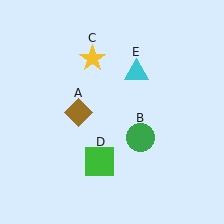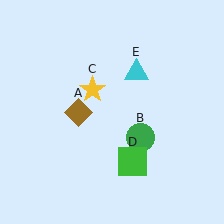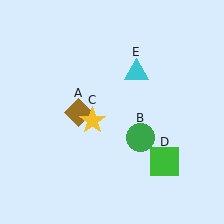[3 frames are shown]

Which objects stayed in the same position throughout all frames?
Brown diamond (object A) and green circle (object B) and cyan triangle (object E) remained stationary.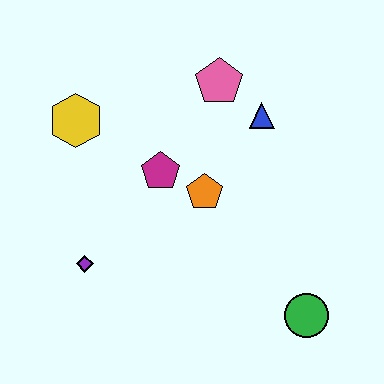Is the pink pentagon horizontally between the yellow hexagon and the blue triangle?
Yes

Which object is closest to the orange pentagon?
The magenta pentagon is closest to the orange pentagon.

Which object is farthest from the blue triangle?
The purple diamond is farthest from the blue triangle.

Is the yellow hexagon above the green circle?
Yes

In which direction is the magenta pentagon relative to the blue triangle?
The magenta pentagon is to the left of the blue triangle.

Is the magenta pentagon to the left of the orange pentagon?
Yes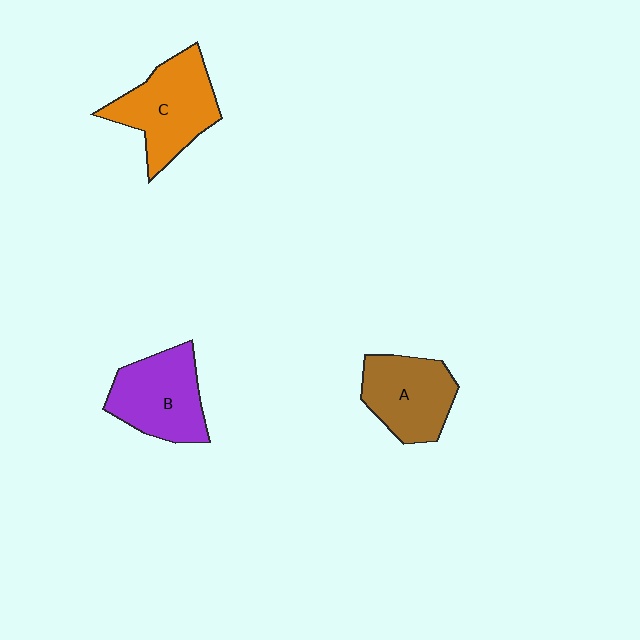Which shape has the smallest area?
Shape A (brown).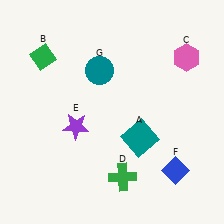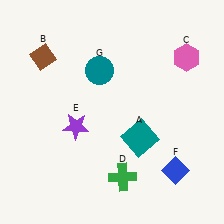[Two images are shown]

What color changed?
The diamond (B) changed from green in Image 1 to brown in Image 2.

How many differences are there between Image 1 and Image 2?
There is 1 difference between the two images.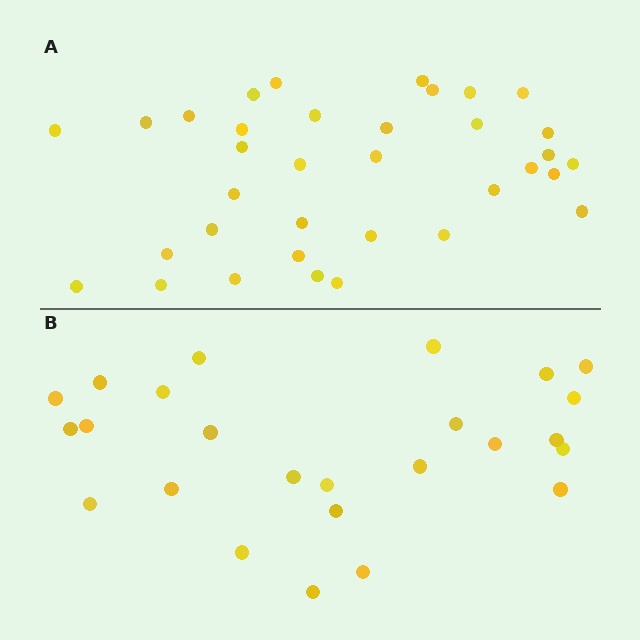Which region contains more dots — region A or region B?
Region A (the top region) has more dots.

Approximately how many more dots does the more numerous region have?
Region A has roughly 10 or so more dots than region B.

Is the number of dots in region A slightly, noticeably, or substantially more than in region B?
Region A has noticeably more, but not dramatically so. The ratio is roughly 1.4 to 1.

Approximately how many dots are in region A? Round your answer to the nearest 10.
About 40 dots. (The exact count is 35, which rounds to 40.)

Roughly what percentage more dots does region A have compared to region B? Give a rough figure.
About 40% more.